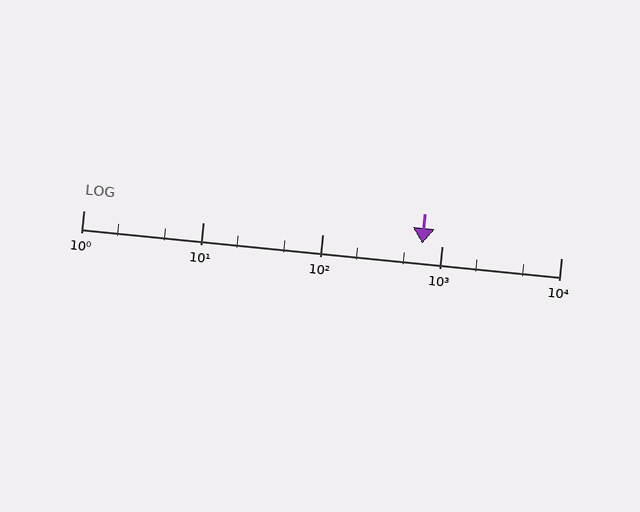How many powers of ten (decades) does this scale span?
The scale spans 4 decades, from 1 to 10000.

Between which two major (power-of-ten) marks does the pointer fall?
The pointer is between 100 and 1000.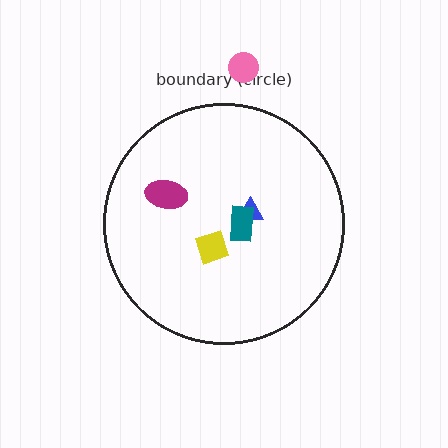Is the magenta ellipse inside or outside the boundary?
Inside.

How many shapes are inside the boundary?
4 inside, 1 outside.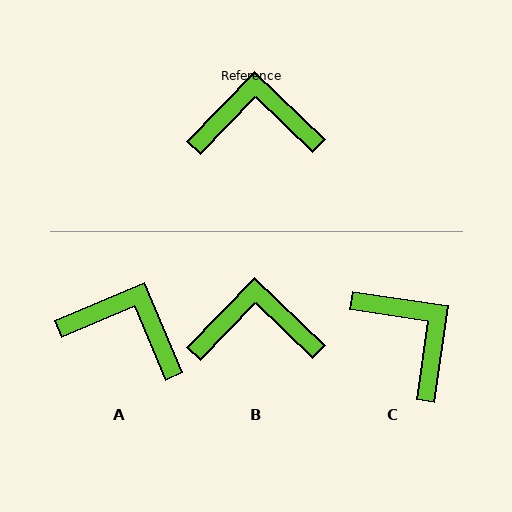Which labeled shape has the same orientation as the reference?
B.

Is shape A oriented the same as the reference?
No, it is off by about 23 degrees.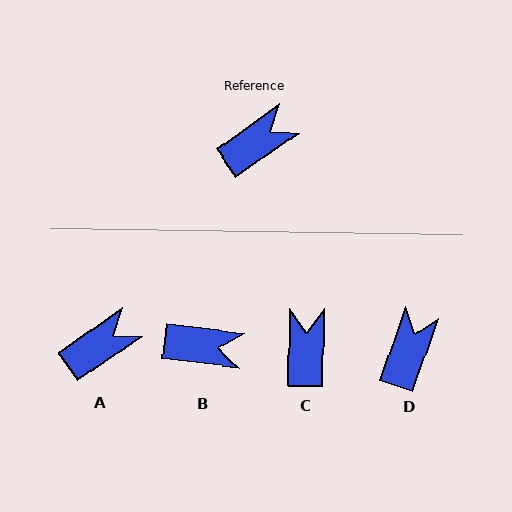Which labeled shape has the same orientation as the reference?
A.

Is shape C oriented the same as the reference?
No, it is off by about 53 degrees.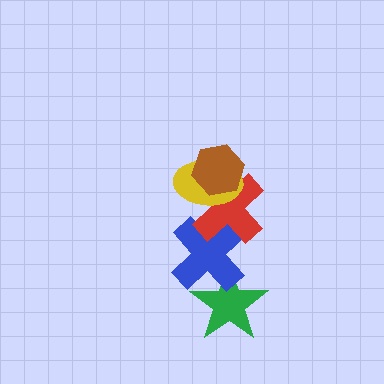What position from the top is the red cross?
The red cross is 3rd from the top.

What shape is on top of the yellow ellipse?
The brown hexagon is on top of the yellow ellipse.